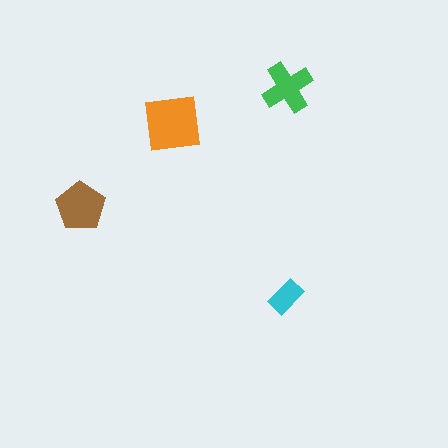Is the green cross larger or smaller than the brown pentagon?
Smaller.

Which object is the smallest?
The cyan rectangle.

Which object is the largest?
The orange square.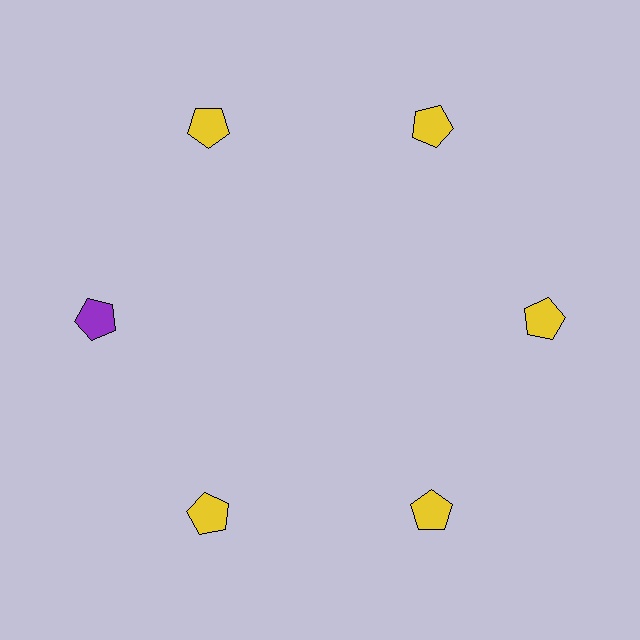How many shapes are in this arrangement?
There are 6 shapes arranged in a ring pattern.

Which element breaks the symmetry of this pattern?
The purple pentagon at roughly the 9 o'clock position breaks the symmetry. All other shapes are yellow pentagons.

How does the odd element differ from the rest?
It has a different color: purple instead of yellow.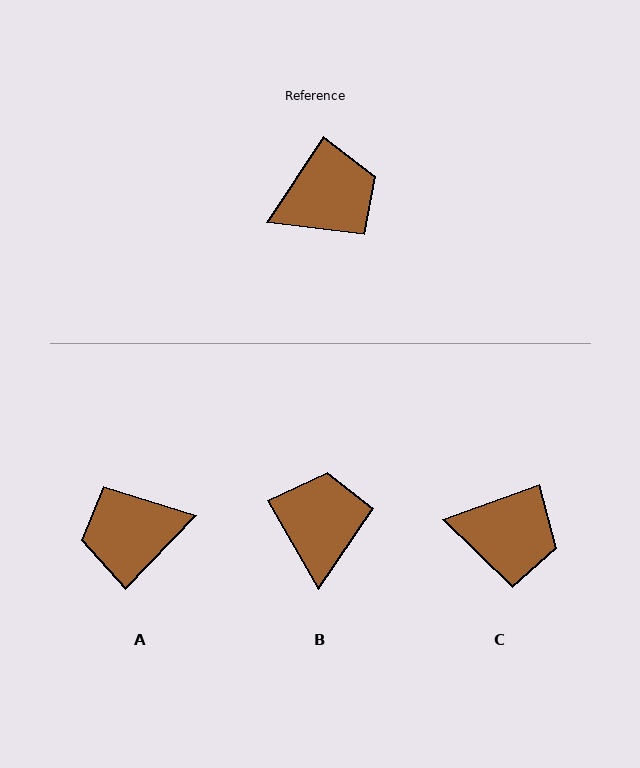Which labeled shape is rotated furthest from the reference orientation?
A, about 170 degrees away.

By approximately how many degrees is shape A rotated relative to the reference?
Approximately 170 degrees counter-clockwise.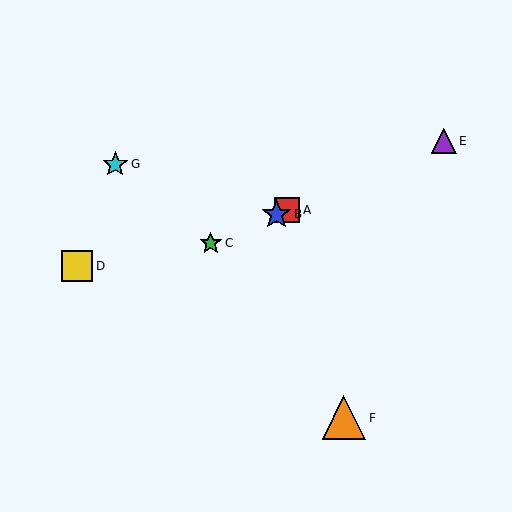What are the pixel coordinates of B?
Object B is at (276, 214).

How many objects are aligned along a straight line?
4 objects (A, B, C, E) are aligned along a straight line.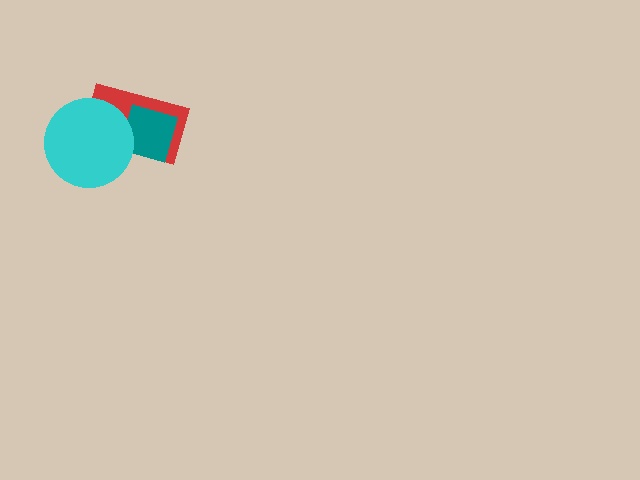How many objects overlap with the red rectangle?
2 objects overlap with the red rectangle.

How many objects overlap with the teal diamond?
2 objects overlap with the teal diamond.